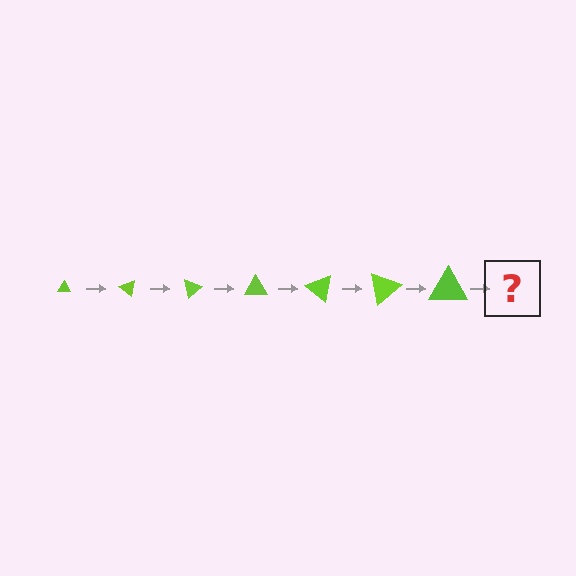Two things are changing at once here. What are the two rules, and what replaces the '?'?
The two rules are that the triangle grows larger each step and it rotates 40 degrees each step. The '?' should be a triangle, larger than the previous one and rotated 280 degrees from the start.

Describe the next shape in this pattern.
It should be a triangle, larger than the previous one and rotated 280 degrees from the start.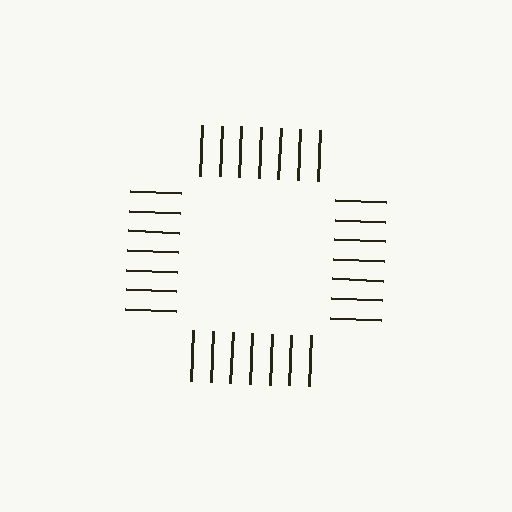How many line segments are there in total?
28 — 7 along each of the 4 edges.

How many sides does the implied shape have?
4 sides — the line-ends trace a square.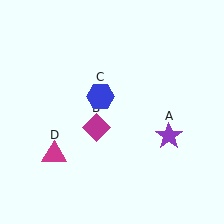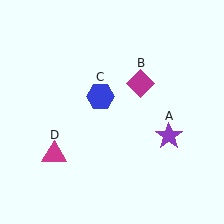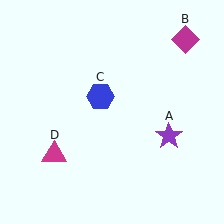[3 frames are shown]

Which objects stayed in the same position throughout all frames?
Purple star (object A) and blue hexagon (object C) and magenta triangle (object D) remained stationary.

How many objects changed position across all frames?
1 object changed position: magenta diamond (object B).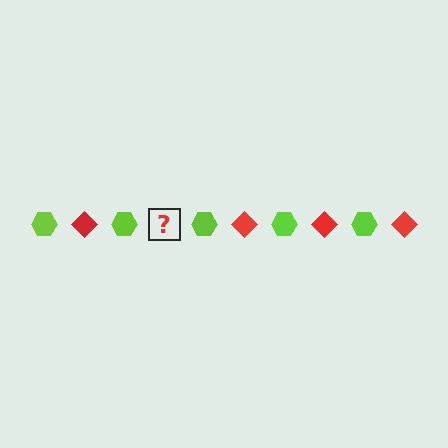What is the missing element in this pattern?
The missing element is a red diamond.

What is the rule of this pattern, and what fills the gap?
The rule is that the pattern alternates between lime hexagon and red diamond. The gap should be filled with a red diamond.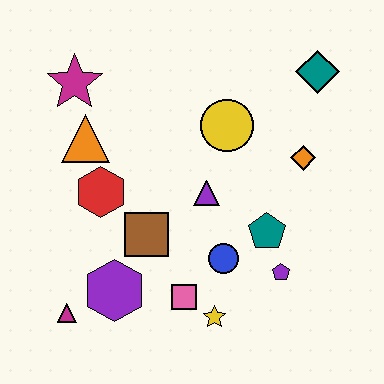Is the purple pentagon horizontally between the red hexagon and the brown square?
No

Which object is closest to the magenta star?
The orange triangle is closest to the magenta star.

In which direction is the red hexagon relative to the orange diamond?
The red hexagon is to the left of the orange diamond.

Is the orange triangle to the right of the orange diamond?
No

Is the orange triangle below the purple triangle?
No